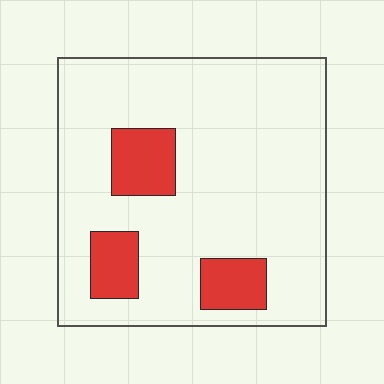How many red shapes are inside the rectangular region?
3.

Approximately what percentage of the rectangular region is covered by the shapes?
Approximately 15%.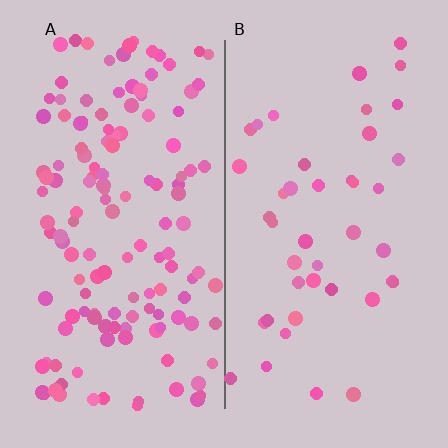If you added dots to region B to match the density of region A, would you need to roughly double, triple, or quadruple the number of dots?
Approximately triple.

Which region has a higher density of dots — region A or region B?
A (the left).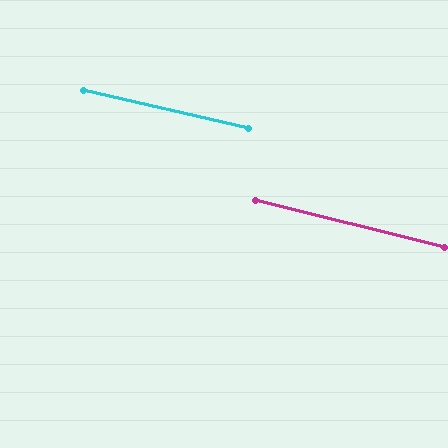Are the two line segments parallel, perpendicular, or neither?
Parallel — their directions differ by only 0.9°.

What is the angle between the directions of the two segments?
Approximately 1 degree.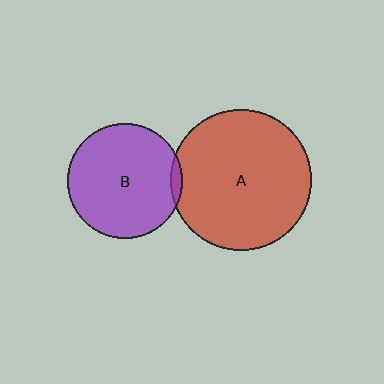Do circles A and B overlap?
Yes.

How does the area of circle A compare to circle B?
Approximately 1.5 times.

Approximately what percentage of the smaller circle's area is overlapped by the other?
Approximately 5%.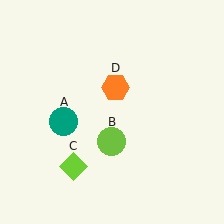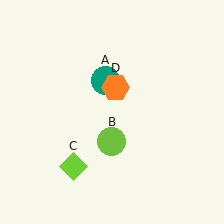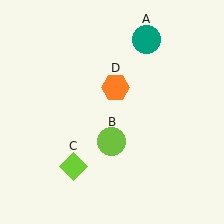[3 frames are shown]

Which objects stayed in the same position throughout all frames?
Lime circle (object B) and lime diamond (object C) and orange hexagon (object D) remained stationary.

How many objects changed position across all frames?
1 object changed position: teal circle (object A).